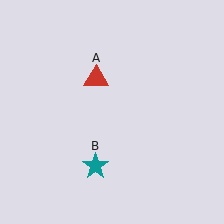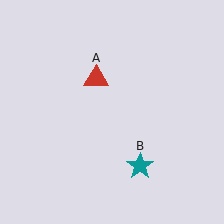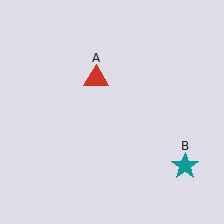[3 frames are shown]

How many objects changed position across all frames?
1 object changed position: teal star (object B).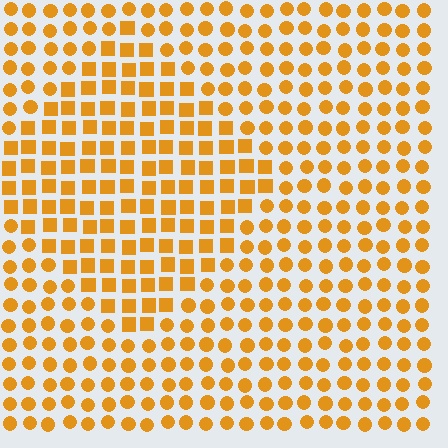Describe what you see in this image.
The image is filled with small orange elements arranged in a uniform grid. A diamond-shaped region contains squares, while the surrounding area contains circles. The boundary is defined purely by the change in element shape.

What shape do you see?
I see a diamond.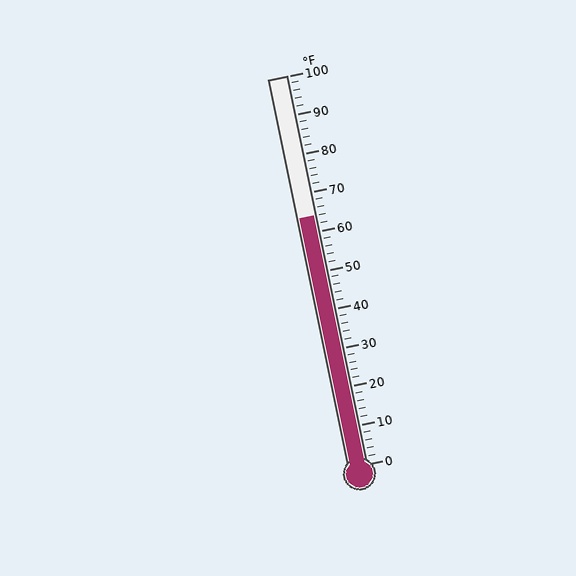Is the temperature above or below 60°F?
The temperature is above 60°F.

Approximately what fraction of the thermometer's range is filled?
The thermometer is filled to approximately 65% of its range.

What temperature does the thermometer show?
The thermometer shows approximately 64°F.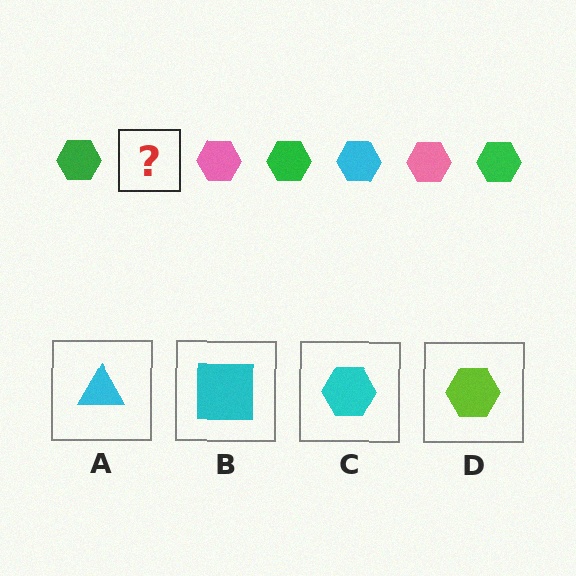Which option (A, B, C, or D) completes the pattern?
C.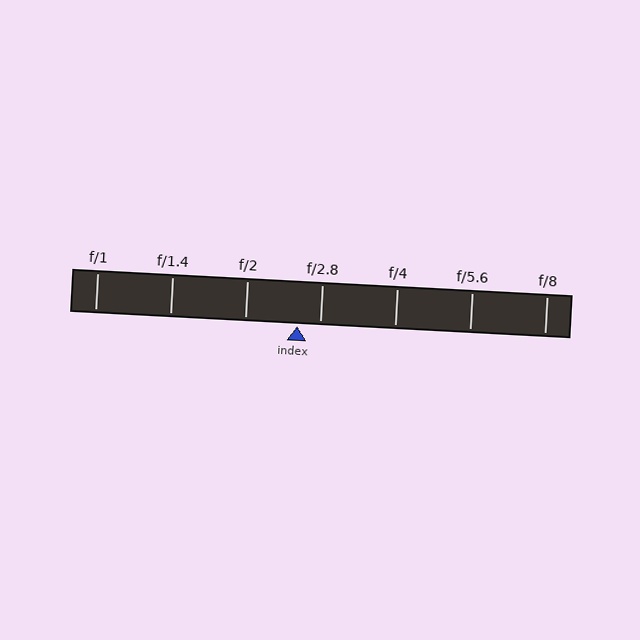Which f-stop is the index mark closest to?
The index mark is closest to f/2.8.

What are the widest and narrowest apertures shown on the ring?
The widest aperture shown is f/1 and the narrowest is f/8.